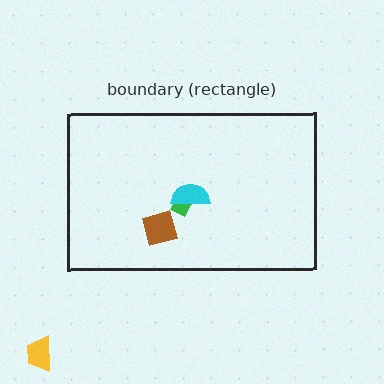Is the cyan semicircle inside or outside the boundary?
Inside.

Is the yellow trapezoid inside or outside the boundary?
Outside.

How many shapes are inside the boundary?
3 inside, 1 outside.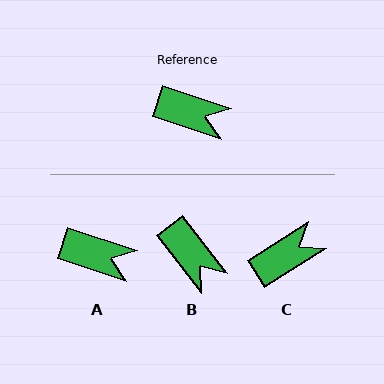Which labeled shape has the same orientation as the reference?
A.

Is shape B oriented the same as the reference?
No, it is off by about 35 degrees.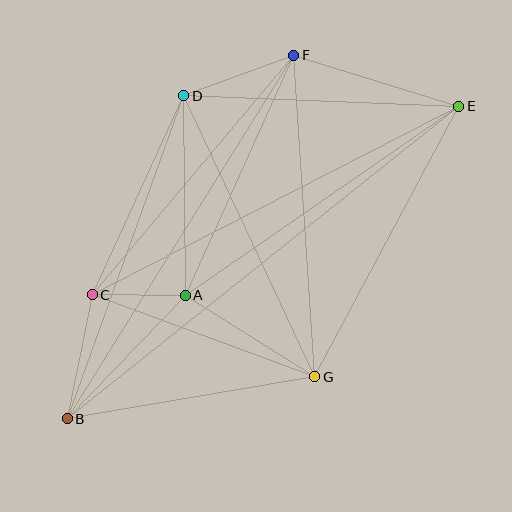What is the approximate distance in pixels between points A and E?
The distance between A and E is approximately 333 pixels.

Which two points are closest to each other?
Points A and C are closest to each other.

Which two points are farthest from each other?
Points B and E are farthest from each other.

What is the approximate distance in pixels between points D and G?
The distance between D and G is approximately 310 pixels.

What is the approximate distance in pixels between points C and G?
The distance between C and G is approximately 237 pixels.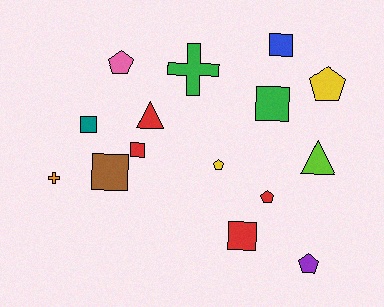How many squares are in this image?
There are 6 squares.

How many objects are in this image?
There are 15 objects.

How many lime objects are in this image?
There is 1 lime object.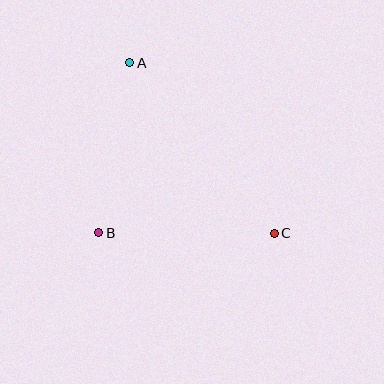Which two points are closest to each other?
Points A and B are closest to each other.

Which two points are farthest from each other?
Points A and C are farthest from each other.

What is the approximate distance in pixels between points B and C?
The distance between B and C is approximately 176 pixels.